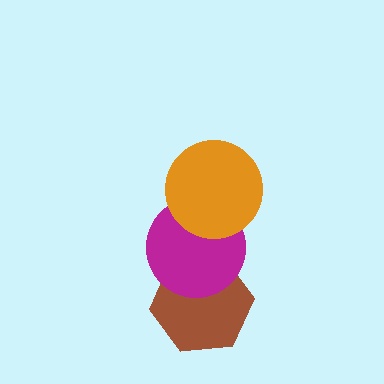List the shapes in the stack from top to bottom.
From top to bottom: the orange circle, the magenta circle, the brown hexagon.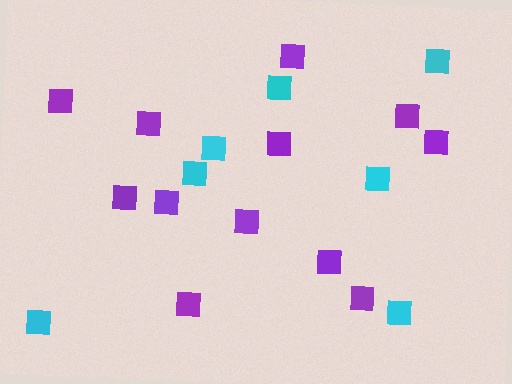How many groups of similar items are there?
There are 2 groups: one group of purple squares (12) and one group of cyan squares (7).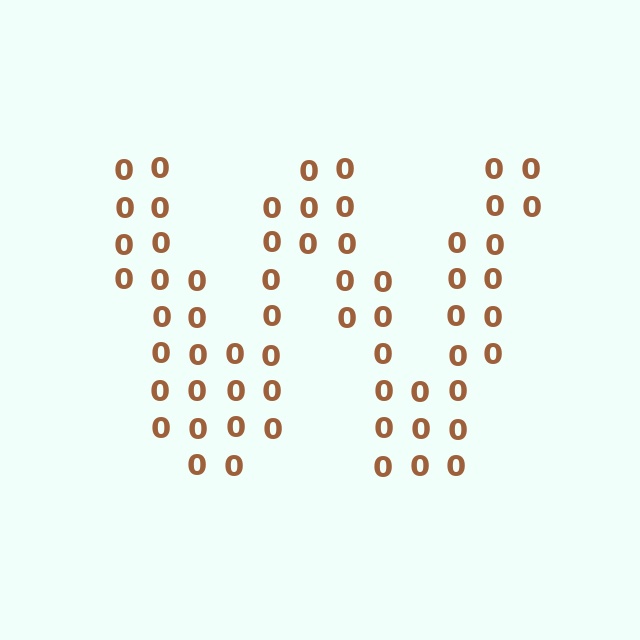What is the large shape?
The large shape is the letter W.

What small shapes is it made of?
It is made of small digit 0's.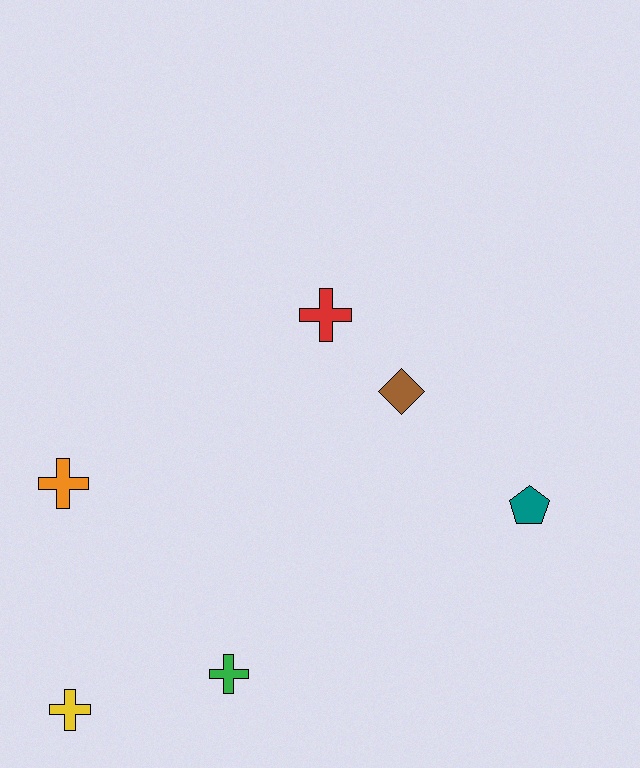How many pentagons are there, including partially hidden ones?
There is 1 pentagon.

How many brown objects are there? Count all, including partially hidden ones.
There is 1 brown object.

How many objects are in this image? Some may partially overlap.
There are 6 objects.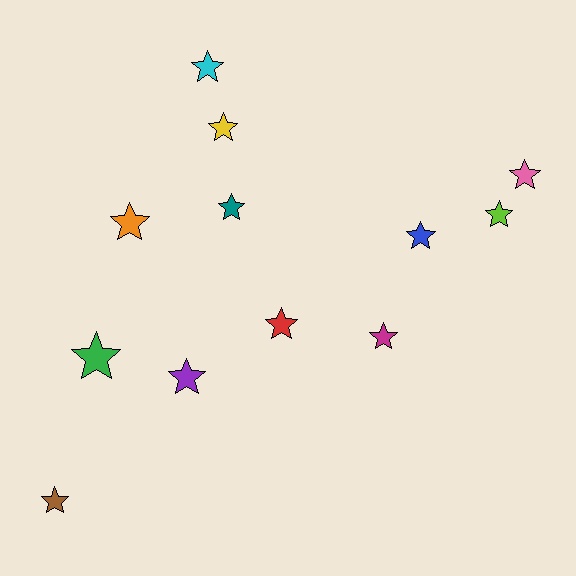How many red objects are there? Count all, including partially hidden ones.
There is 1 red object.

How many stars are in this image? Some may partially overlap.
There are 12 stars.